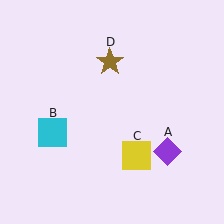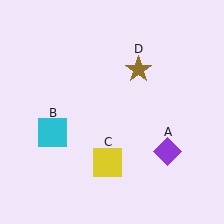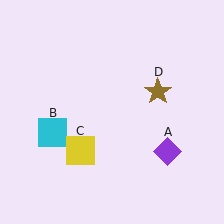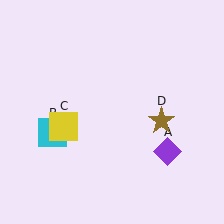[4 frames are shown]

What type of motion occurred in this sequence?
The yellow square (object C), brown star (object D) rotated clockwise around the center of the scene.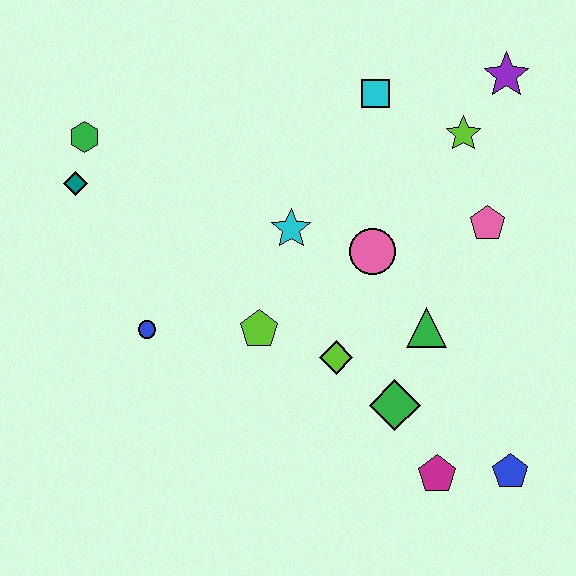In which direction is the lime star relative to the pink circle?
The lime star is above the pink circle.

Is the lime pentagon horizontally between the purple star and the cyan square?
No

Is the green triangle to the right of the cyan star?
Yes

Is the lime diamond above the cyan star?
No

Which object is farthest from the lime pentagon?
The purple star is farthest from the lime pentagon.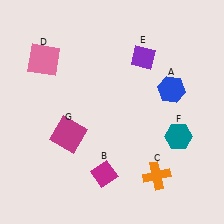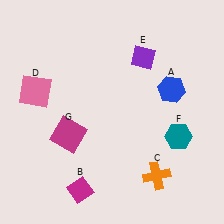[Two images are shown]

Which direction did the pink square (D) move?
The pink square (D) moved down.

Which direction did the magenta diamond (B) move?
The magenta diamond (B) moved left.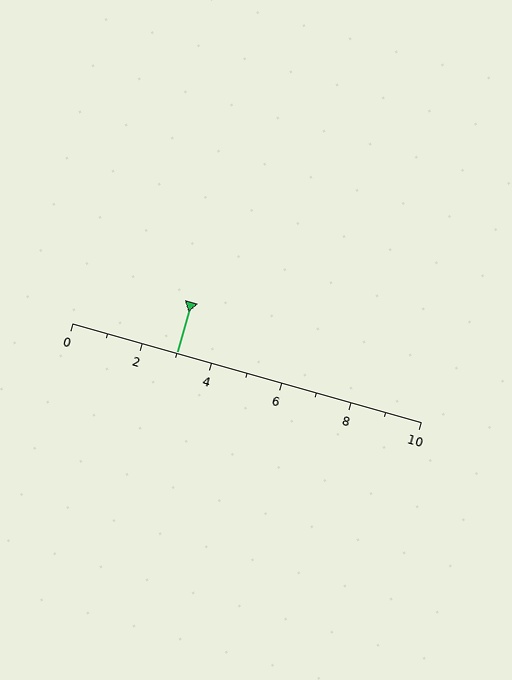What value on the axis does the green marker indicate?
The marker indicates approximately 3.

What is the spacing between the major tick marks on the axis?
The major ticks are spaced 2 apart.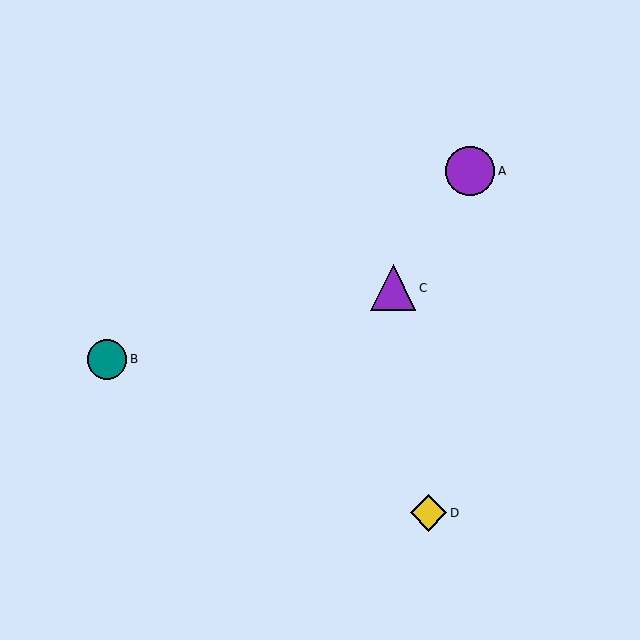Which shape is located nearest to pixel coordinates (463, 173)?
The purple circle (labeled A) at (470, 171) is nearest to that location.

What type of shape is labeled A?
Shape A is a purple circle.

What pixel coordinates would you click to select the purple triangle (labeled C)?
Click at (393, 288) to select the purple triangle C.